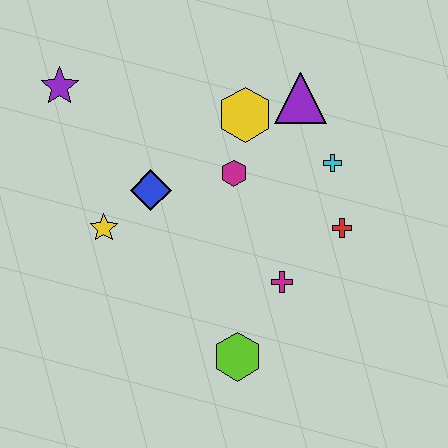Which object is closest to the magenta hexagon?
The yellow hexagon is closest to the magenta hexagon.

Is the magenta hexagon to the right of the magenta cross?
No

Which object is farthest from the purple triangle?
The lime hexagon is farthest from the purple triangle.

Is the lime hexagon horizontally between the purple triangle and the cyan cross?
No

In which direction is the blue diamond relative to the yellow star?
The blue diamond is to the right of the yellow star.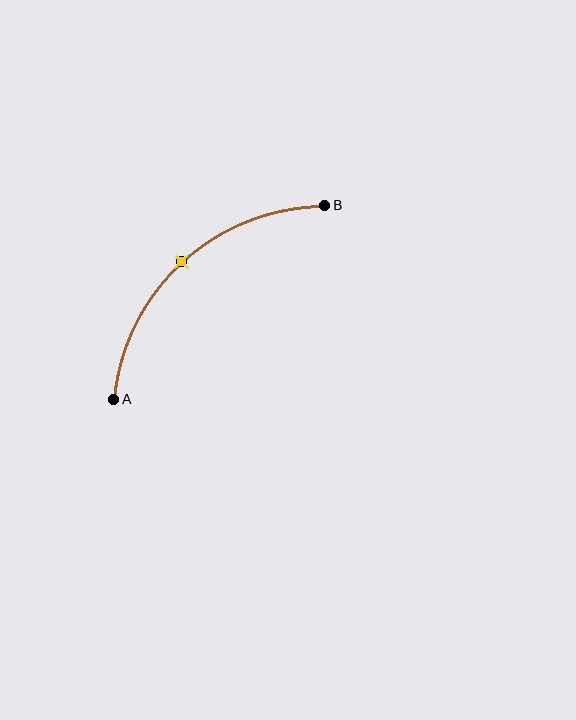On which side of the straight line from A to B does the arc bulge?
The arc bulges above and to the left of the straight line connecting A and B.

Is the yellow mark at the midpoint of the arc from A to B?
Yes. The yellow mark lies on the arc at equal arc-length from both A and B — it is the arc midpoint.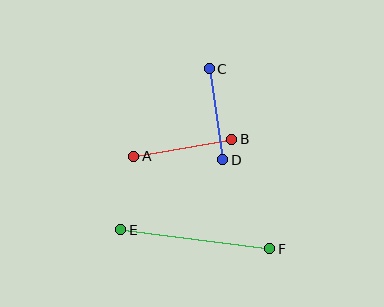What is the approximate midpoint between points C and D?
The midpoint is at approximately (216, 114) pixels.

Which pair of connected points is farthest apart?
Points E and F are farthest apart.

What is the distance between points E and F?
The distance is approximately 150 pixels.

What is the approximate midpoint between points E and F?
The midpoint is at approximately (195, 239) pixels.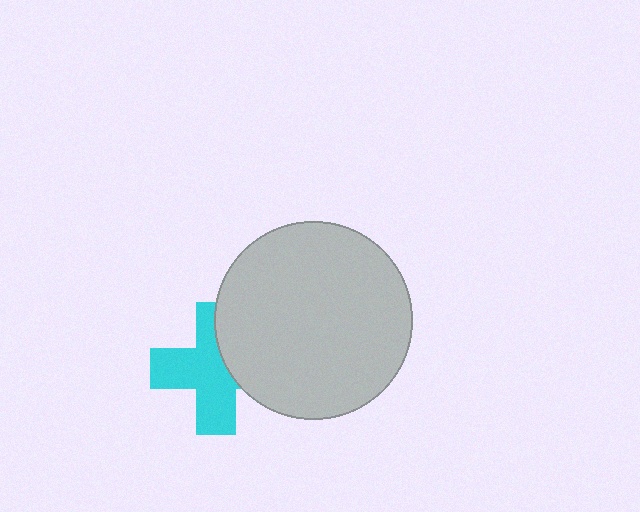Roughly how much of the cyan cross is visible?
Most of it is visible (roughly 65%).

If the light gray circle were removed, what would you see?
You would see the complete cyan cross.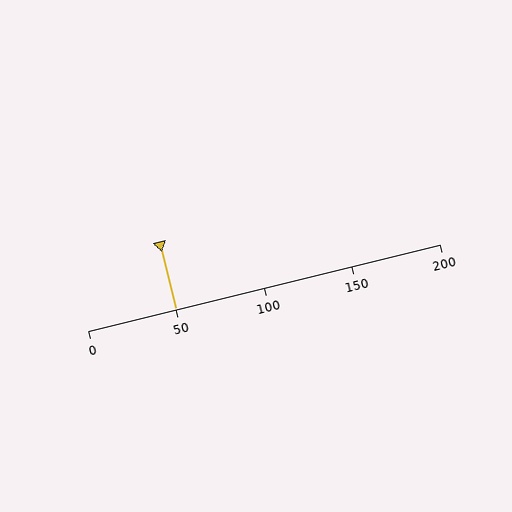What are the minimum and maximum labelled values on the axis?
The axis runs from 0 to 200.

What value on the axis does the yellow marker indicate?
The marker indicates approximately 50.